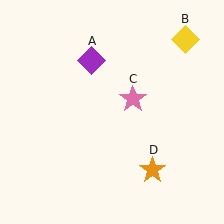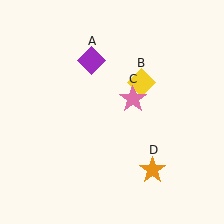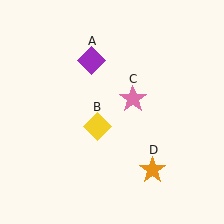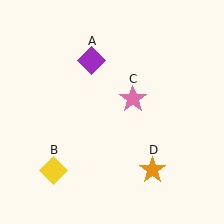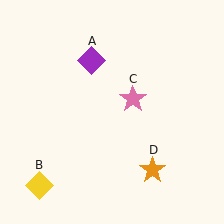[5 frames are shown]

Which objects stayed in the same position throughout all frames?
Purple diamond (object A) and pink star (object C) and orange star (object D) remained stationary.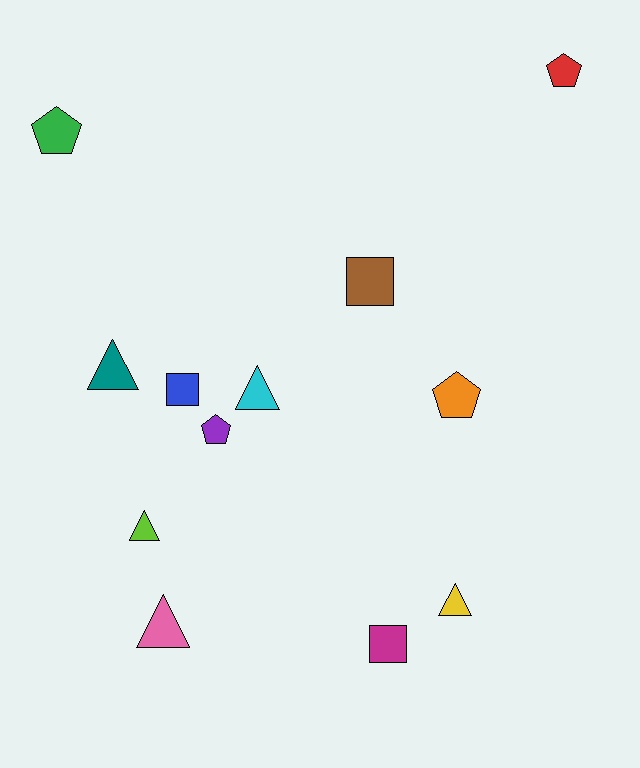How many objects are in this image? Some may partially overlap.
There are 12 objects.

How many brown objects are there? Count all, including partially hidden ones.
There is 1 brown object.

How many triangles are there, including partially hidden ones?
There are 5 triangles.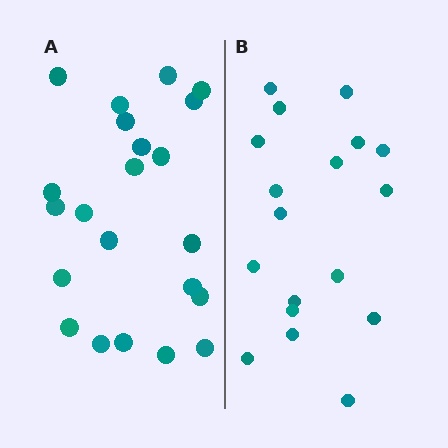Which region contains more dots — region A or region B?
Region A (the left region) has more dots.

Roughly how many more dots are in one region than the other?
Region A has about 4 more dots than region B.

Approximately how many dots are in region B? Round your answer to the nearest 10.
About 20 dots. (The exact count is 18, which rounds to 20.)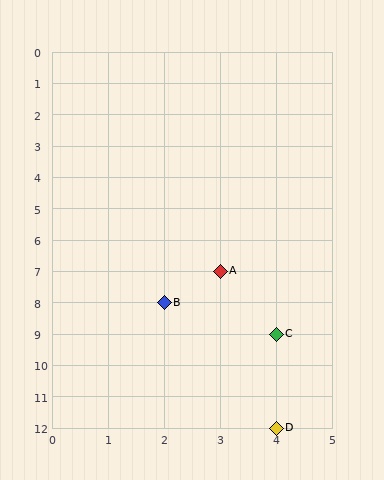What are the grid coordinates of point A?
Point A is at grid coordinates (3, 7).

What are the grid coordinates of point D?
Point D is at grid coordinates (4, 12).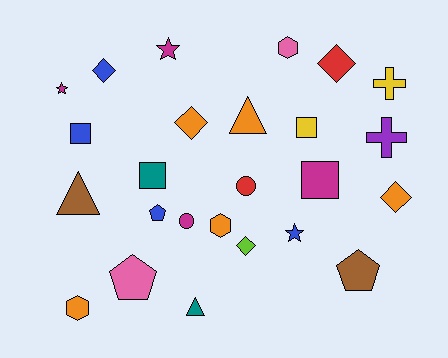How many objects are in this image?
There are 25 objects.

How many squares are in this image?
There are 4 squares.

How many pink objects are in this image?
There are 2 pink objects.